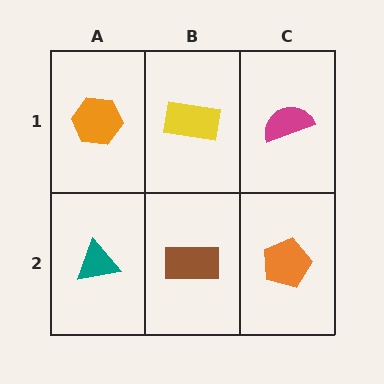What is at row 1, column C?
A magenta semicircle.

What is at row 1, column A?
An orange hexagon.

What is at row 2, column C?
An orange pentagon.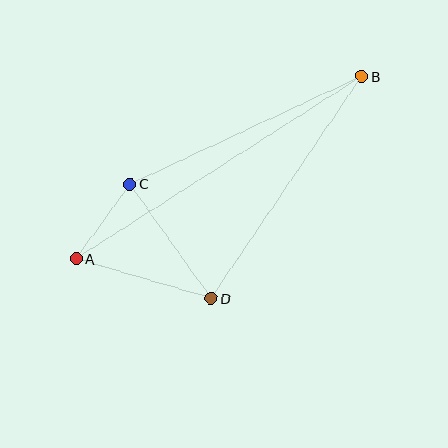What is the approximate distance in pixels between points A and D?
The distance between A and D is approximately 141 pixels.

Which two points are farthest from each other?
Points A and B are farthest from each other.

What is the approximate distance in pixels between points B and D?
The distance between B and D is approximately 268 pixels.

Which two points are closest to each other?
Points A and C are closest to each other.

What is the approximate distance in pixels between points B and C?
The distance between B and C is approximately 255 pixels.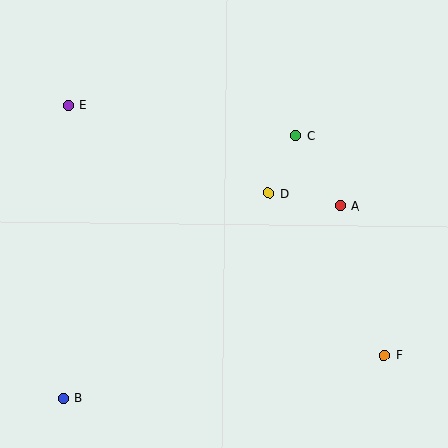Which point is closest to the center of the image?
Point D at (269, 193) is closest to the center.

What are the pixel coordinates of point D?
Point D is at (269, 193).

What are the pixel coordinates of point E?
Point E is at (69, 106).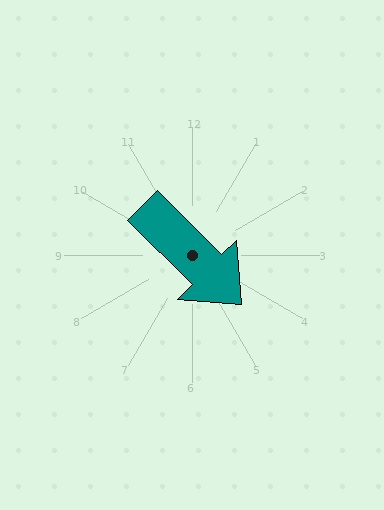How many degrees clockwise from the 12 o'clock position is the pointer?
Approximately 135 degrees.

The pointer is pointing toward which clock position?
Roughly 4 o'clock.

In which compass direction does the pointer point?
Southeast.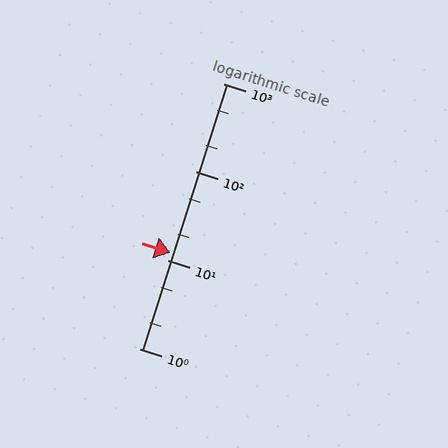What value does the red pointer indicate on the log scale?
The pointer indicates approximately 12.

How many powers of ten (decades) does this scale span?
The scale spans 3 decades, from 1 to 1000.